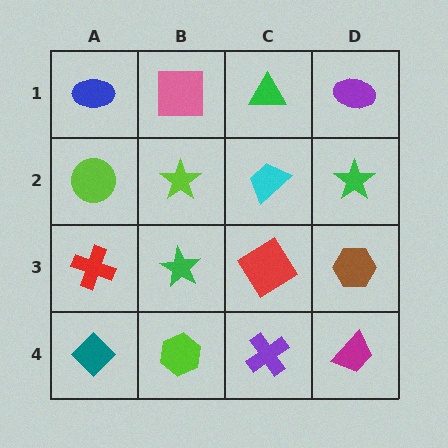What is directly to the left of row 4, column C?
A lime hexagon.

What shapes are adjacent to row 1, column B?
A lime star (row 2, column B), a blue ellipse (row 1, column A), a green triangle (row 1, column C).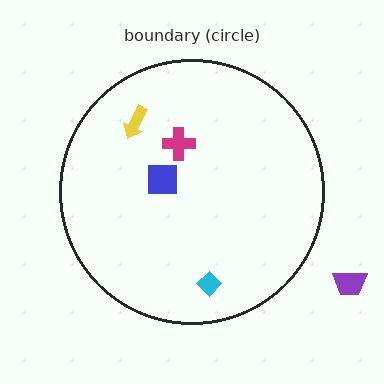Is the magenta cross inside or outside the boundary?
Inside.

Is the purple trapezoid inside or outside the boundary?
Outside.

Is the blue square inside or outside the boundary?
Inside.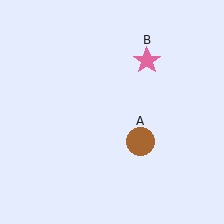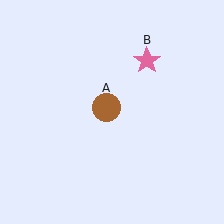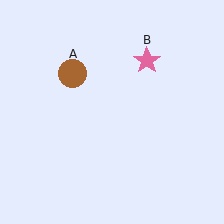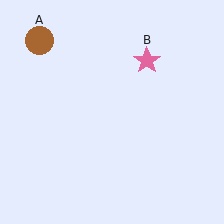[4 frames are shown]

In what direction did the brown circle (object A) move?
The brown circle (object A) moved up and to the left.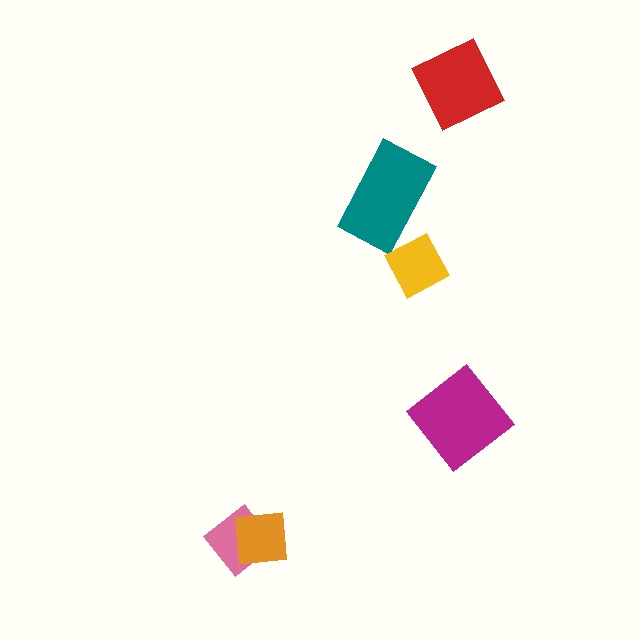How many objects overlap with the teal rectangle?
0 objects overlap with the teal rectangle.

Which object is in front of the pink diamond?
The orange square is in front of the pink diamond.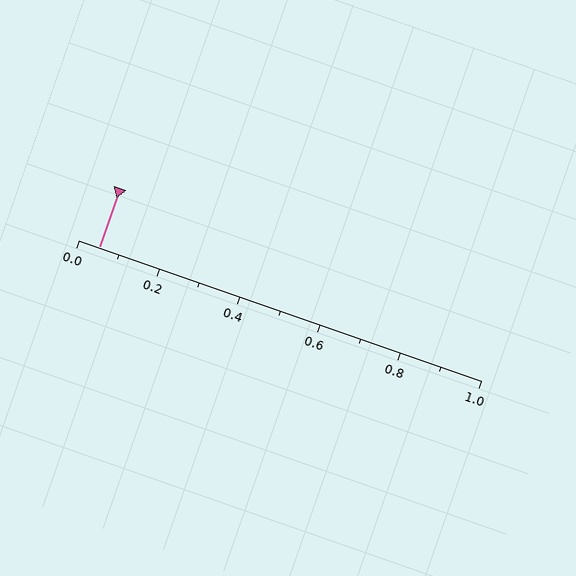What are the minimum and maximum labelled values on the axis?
The axis runs from 0.0 to 1.0.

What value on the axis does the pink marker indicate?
The marker indicates approximately 0.05.